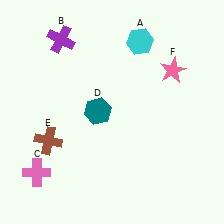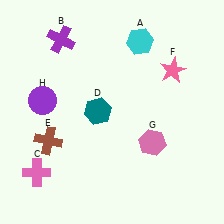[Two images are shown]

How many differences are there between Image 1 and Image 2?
There are 2 differences between the two images.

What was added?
A pink hexagon (G), a purple circle (H) were added in Image 2.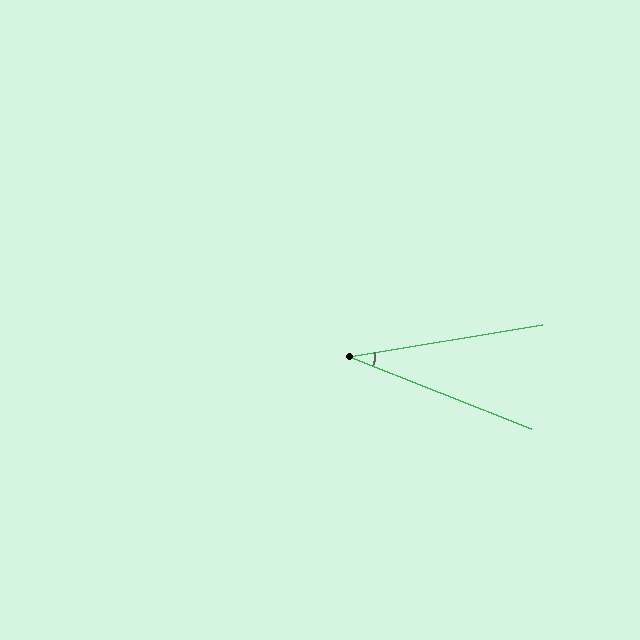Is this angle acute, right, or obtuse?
It is acute.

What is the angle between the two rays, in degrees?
Approximately 31 degrees.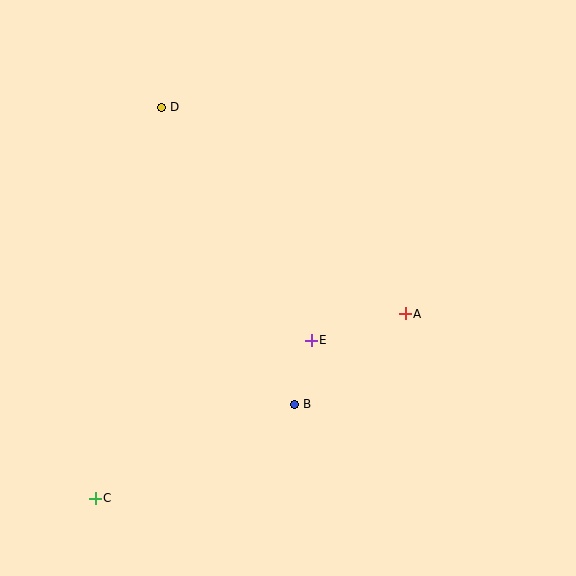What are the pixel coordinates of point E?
Point E is at (311, 340).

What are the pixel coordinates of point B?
Point B is at (295, 404).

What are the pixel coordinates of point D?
Point D is at (162, 107).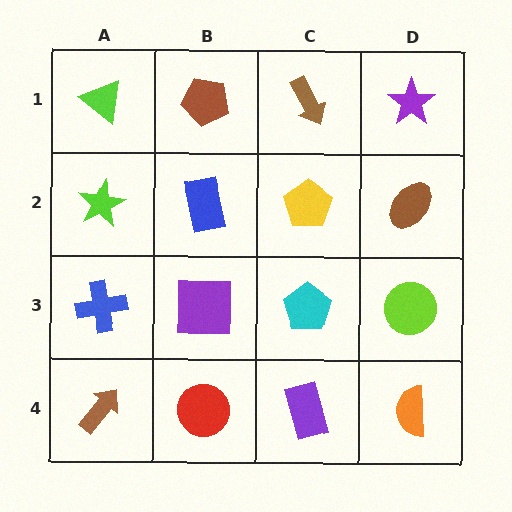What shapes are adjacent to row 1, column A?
A lime star (row 2, column A), a brown pentagon (row 1, column B).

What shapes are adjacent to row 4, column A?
A blue cross (row 3, column A), a red circle (row 4, column B).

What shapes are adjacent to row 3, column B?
A blue rectangle (row 2, column B), a red circle (row 4, column B), a blue cross (row 3, column A), a cyan pentagon (row 3, column C).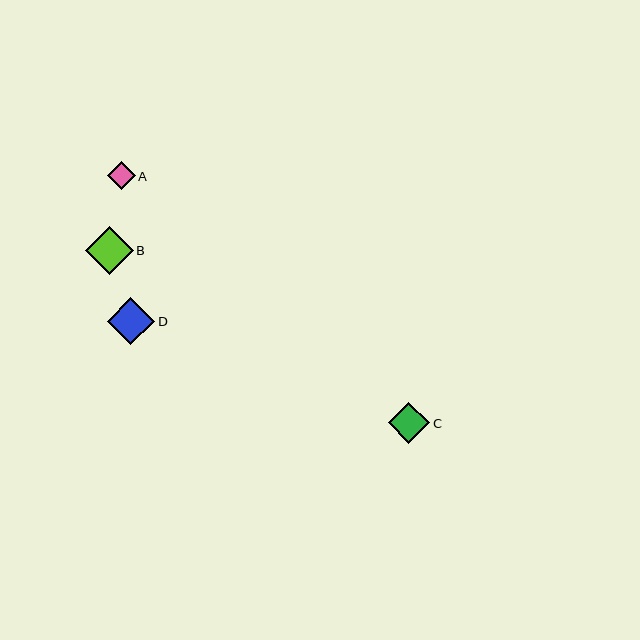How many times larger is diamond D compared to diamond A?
Diamond D is approximately 1.7 times the size of diamond A.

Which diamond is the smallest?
Diamond A is the smallest with a size of approximately 28 pixels.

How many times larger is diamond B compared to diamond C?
Diamond B is approximately 1.1 times the size of diamond C.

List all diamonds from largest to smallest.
From largest to smallest: B, D, C, A.